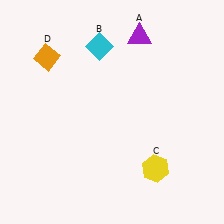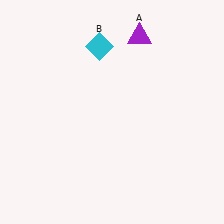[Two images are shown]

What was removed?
The orange diamond (D), the yellow hexagon (C) were removed in Image 2.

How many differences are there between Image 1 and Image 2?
There are 2 differences between the two images.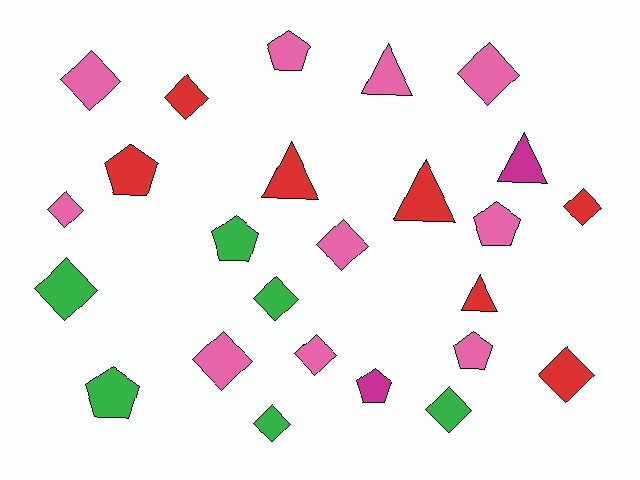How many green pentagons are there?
There are 2 green pentagons.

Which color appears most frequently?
Pink, with 10 objects.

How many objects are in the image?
There are 25 objects.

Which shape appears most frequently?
Diamond, with 13 objects.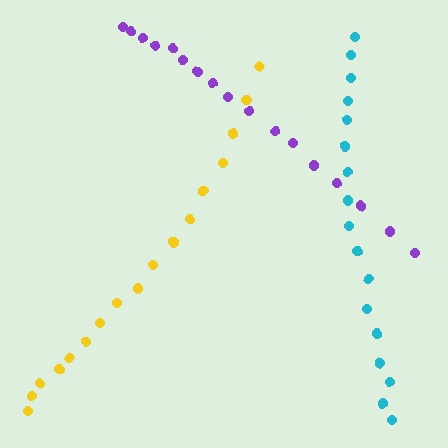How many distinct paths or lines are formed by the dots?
There are 3 distinct paths.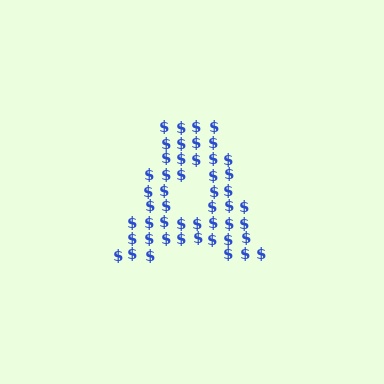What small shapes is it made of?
It is made of small dollar signs.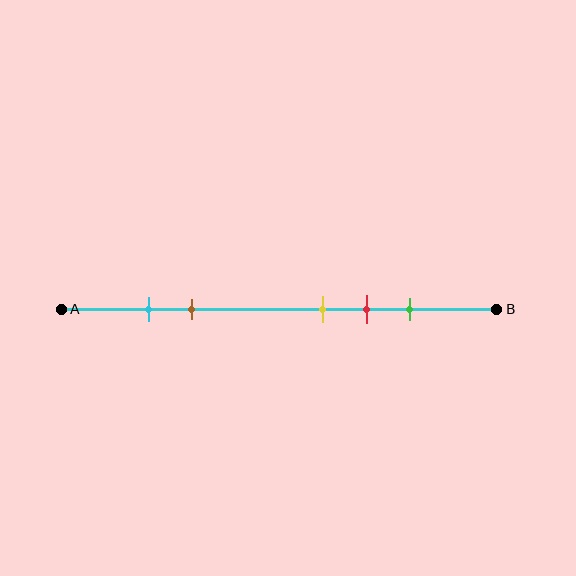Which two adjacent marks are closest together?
The cyan and brown marks are the closest adjacent pair.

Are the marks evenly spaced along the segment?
No, the marks are not evenly spaced.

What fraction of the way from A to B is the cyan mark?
The cyan mark is approximately 20% (0.2) of the way from A to B.